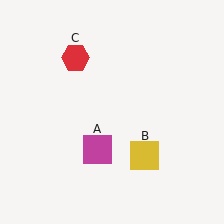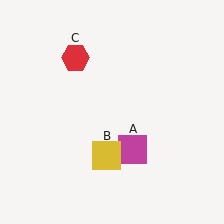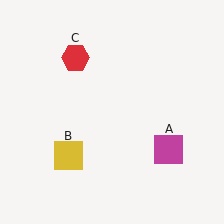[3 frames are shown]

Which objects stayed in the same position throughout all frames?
Red hexagon (object C) remained stationary.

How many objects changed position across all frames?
2 objects changed position: magenta square (object A), yellow square (object B).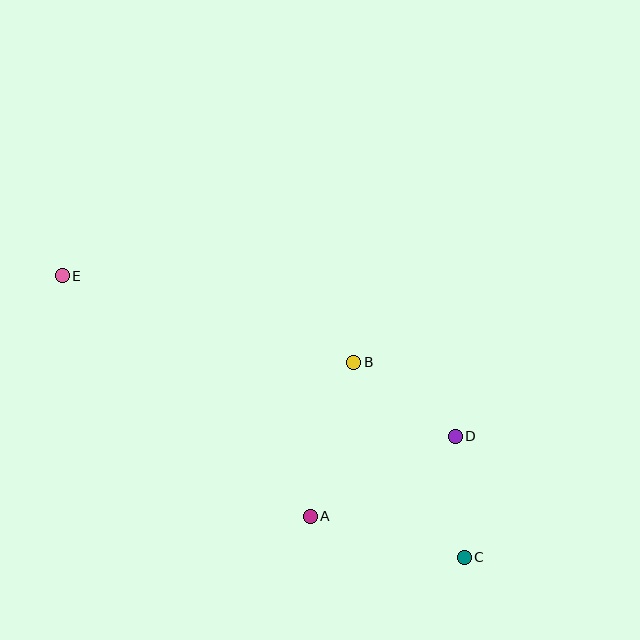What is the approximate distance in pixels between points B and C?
The distance between B and C is approximately 224 pixels.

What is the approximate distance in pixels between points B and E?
The distance between B and E is approximately 304 pixels.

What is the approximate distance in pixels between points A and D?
The distance between A and D is approximately 165 pixels.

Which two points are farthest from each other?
Points C and E are farthest from each other.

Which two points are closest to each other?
Points C and D are closest to each other.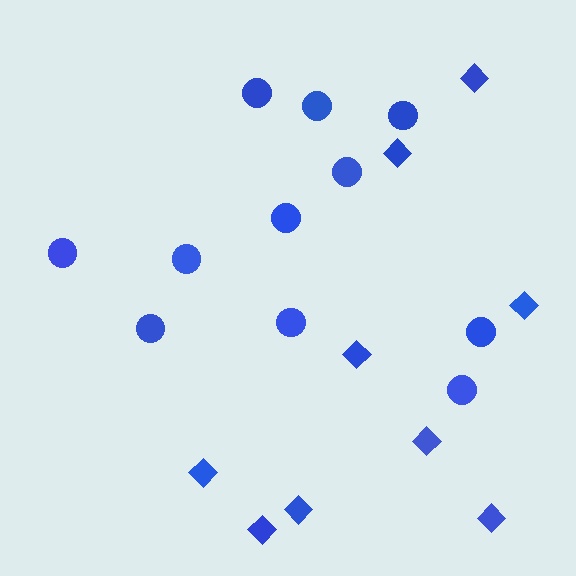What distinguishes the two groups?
There are 2 groups: one group of circles (11) and one group of diamonds (9).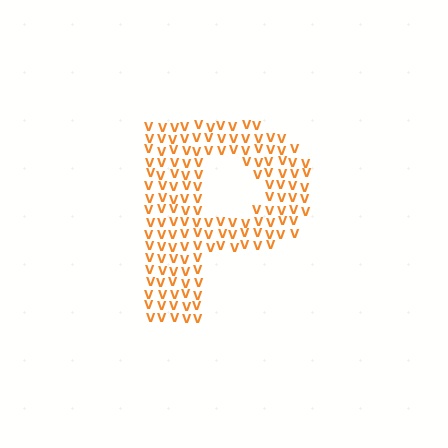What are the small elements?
The small elements are letter V's.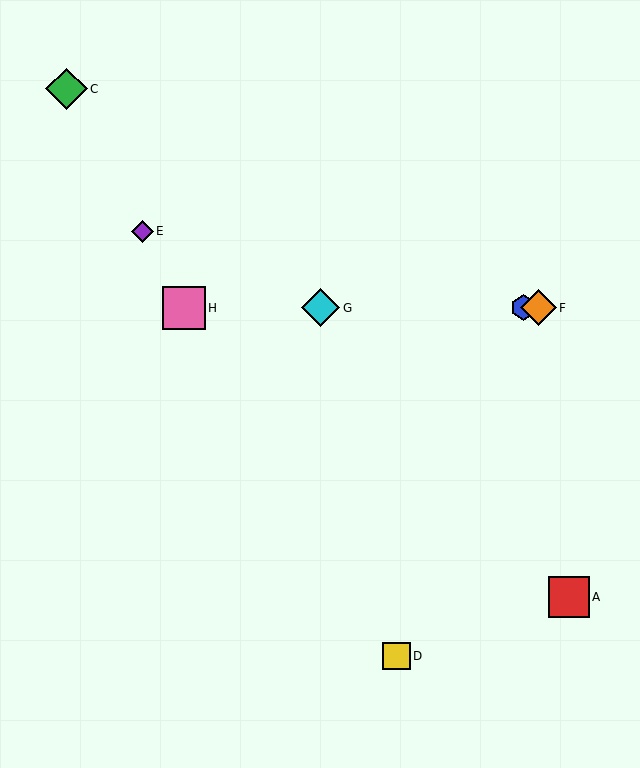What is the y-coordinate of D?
Object D is at y≈656.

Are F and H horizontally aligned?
Yes, both are at y≈308.